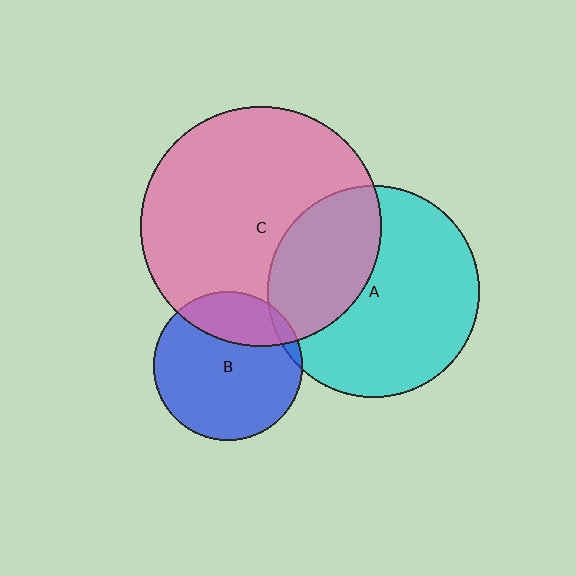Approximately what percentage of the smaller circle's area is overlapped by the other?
Approximately 35%.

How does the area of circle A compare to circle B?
Approximately 2.0 times.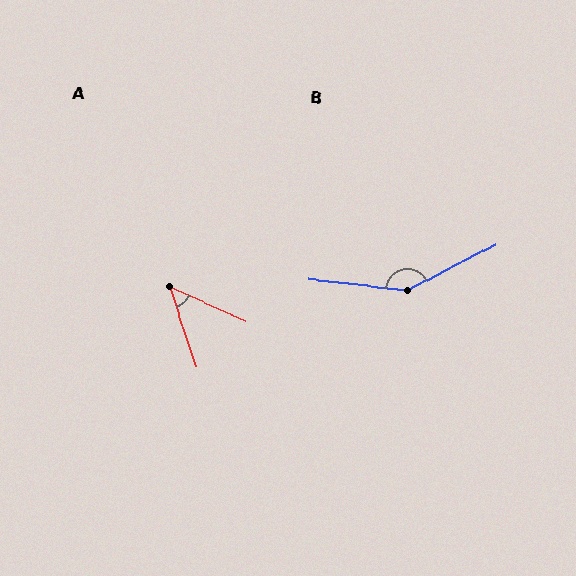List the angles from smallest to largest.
A (48°), B (146°).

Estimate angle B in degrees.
Approximately 146 degrees.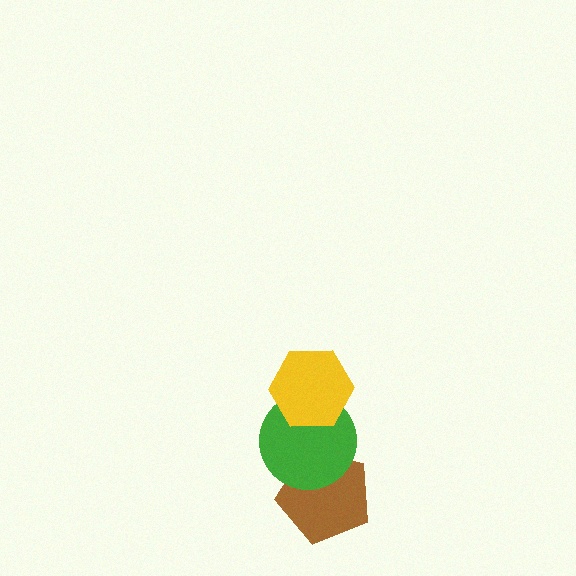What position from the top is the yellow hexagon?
The yellow hexagon is 1st from the top.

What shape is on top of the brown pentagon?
The green circle is on top of the brown pentagon.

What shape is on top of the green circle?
The yellow hexagon is on top of the green circle.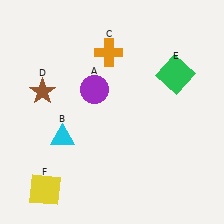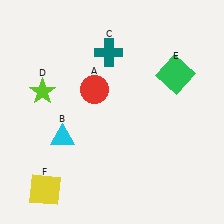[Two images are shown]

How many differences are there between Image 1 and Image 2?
There are 3 differences between the two images.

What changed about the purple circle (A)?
In Image 1, A is purple. In Image 2, it changed to red.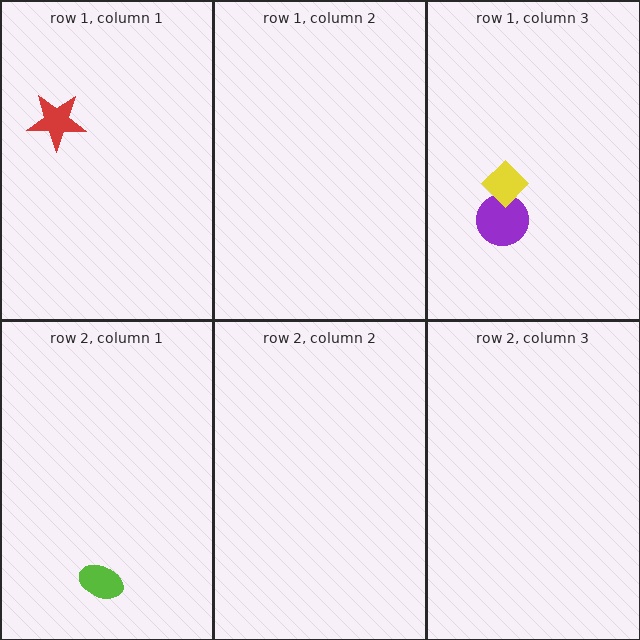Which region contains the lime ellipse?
The row 2, column 1 region.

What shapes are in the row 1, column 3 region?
The purple circle, the yellow diamond.